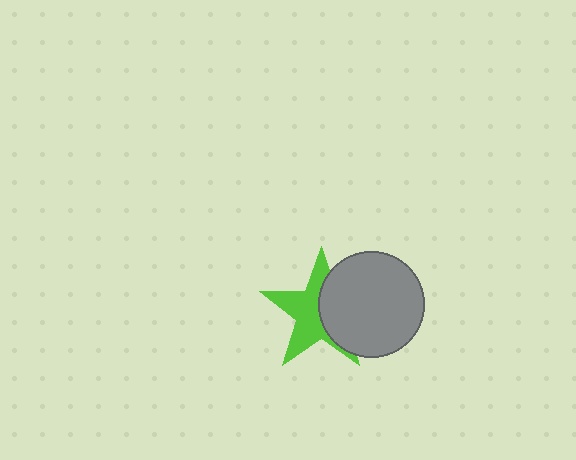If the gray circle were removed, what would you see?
You would see the complete lime star.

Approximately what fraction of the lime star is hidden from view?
Roughly 44% of the lime star is hidden behind the gray circle.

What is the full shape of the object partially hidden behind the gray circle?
The partially hidden object is a lime star.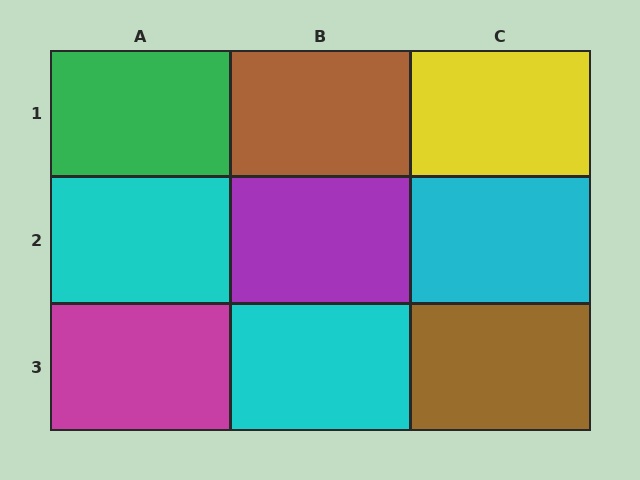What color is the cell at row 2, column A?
Cyan.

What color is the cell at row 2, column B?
Purple.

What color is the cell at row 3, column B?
Cyan.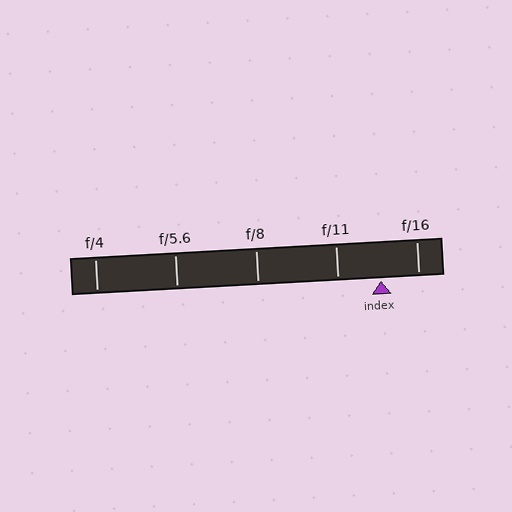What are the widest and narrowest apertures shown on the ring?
The widest aperture shown is f/4 and the narrowest is f/16.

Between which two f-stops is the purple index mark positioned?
The index mark is between f/11 and f/16.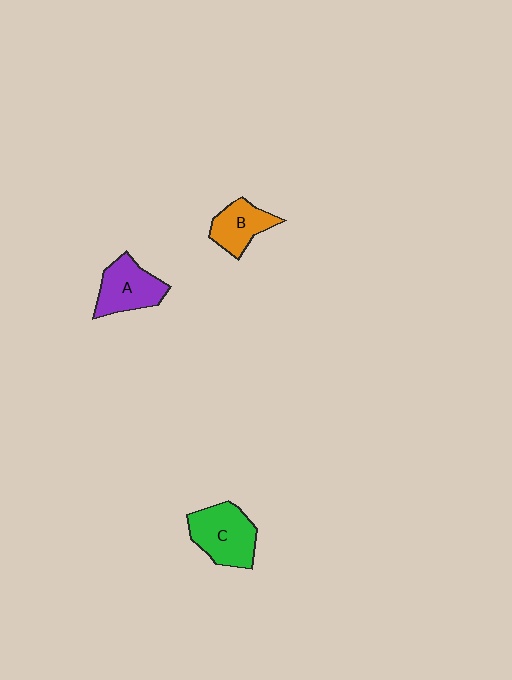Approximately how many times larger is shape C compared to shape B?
Approximately 1.4 times.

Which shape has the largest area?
Shape C (green).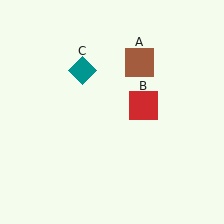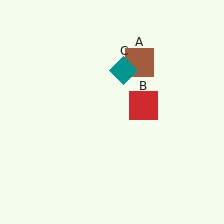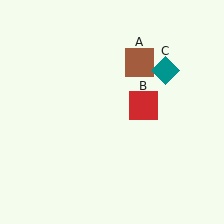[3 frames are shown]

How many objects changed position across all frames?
1 object changed position: teal diamond (object C).